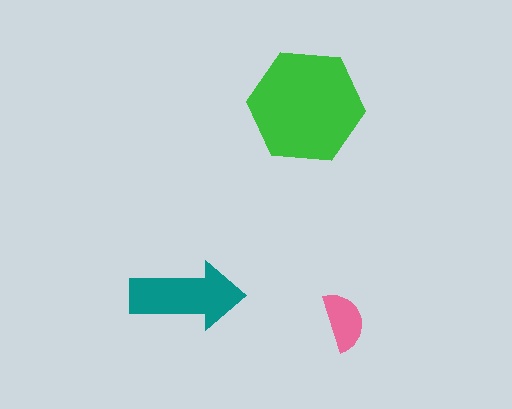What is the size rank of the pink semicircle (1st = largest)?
3rd.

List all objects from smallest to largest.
The pink semicircle, the teal arrow, the green hexagon.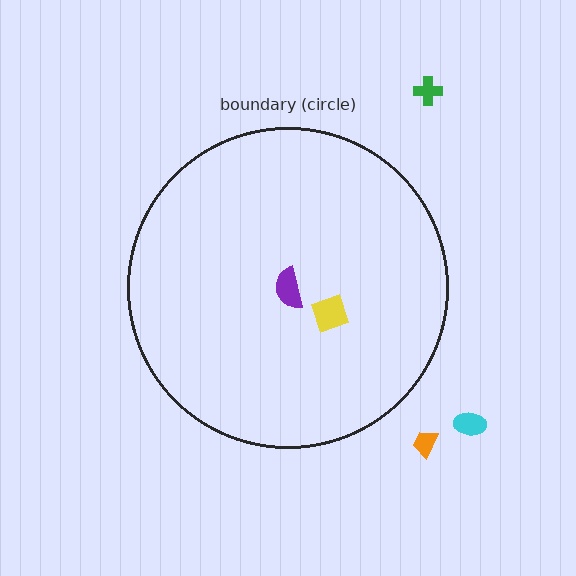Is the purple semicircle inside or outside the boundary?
Inside.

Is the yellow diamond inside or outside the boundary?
Inside.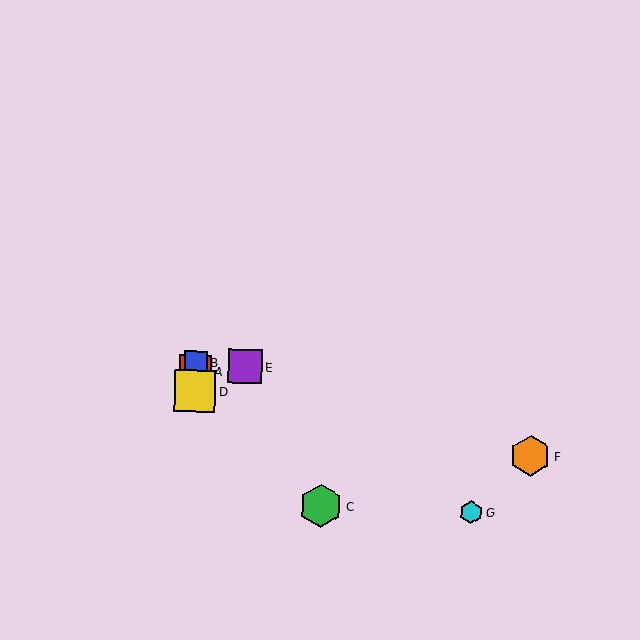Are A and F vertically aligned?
No, A is at x≈195 and F is at x≈530.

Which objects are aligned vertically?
Objects A, B, D are aligned vertically.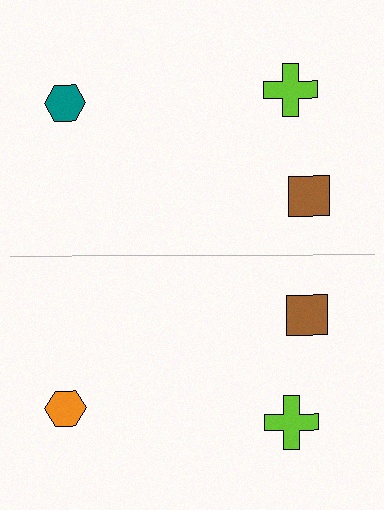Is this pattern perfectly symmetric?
No, the pattern is not perfectly symmetric. The orange hexagon on the bottom side breaks the symmetry — its mirror counterpart is teal.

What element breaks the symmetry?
The orange hexagon on the bottom side breaks the symmetry — its mirror counterpart is teal.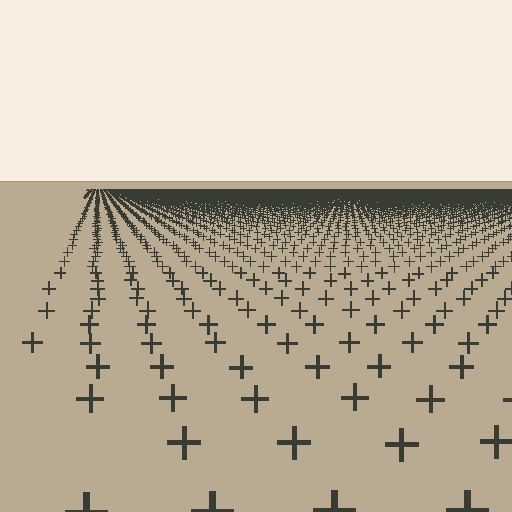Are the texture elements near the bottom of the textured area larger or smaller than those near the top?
Larger. Near the bottom, elements are closer to the viewer and appear at a bigger on-screen size.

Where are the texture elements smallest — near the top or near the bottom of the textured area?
Near the top.